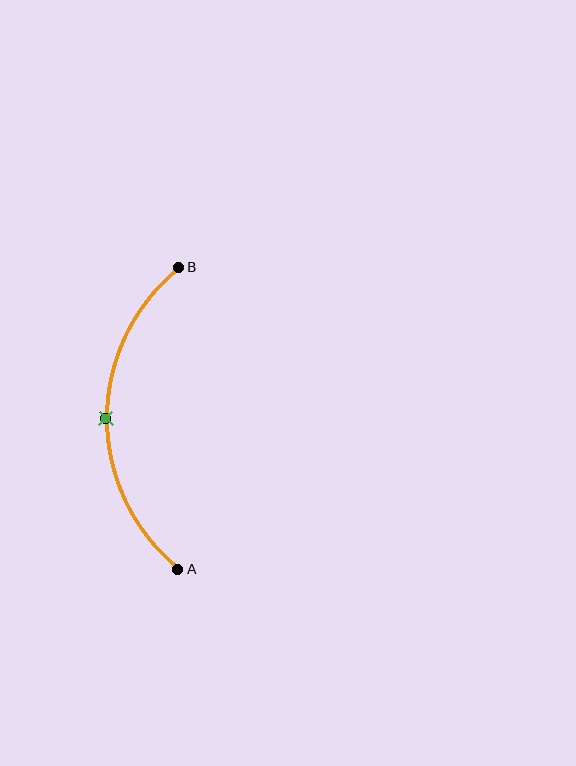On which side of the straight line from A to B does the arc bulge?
The arc bulges to the left of the straight line connecting A and B.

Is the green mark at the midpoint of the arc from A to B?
Yes. The green mark lies on the arc at equal arc-length from both A and B — it is the arc midpoint.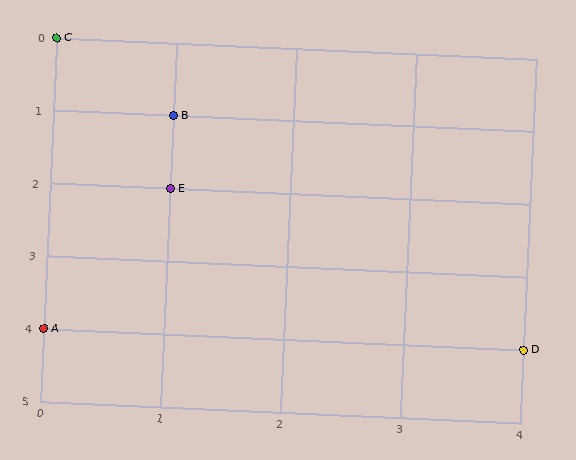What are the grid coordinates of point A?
Point A is at grid coordinates (0, 4).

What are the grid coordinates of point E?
Point E is at grid coordinates (1, 2).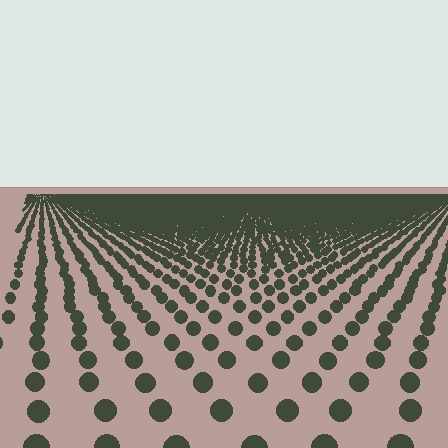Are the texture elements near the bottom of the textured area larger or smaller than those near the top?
Larger. Near the bottom, elements are closer to the viewer and appear at a bigger on-screen size.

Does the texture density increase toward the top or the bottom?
Density increases toward the top.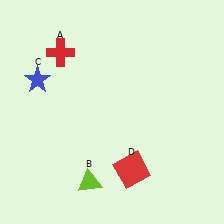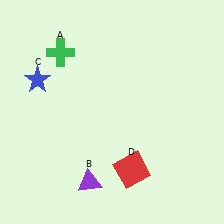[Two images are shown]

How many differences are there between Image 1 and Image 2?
There are 2 differences between the two images.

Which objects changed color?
A changed from red to green. B changed from lime to purple.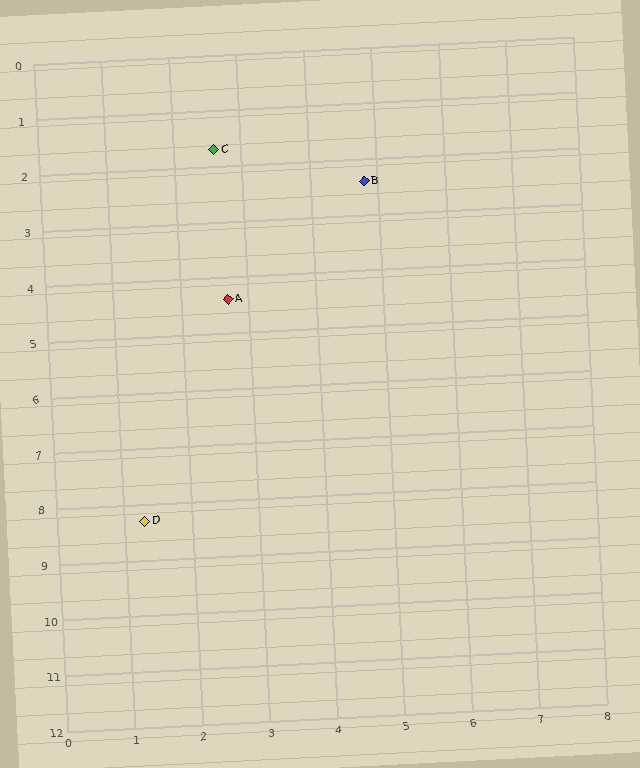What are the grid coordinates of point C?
Point C is at approximately (2.6, 1.7).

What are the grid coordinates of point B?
Point B is at approximately (4.8, 2.4).